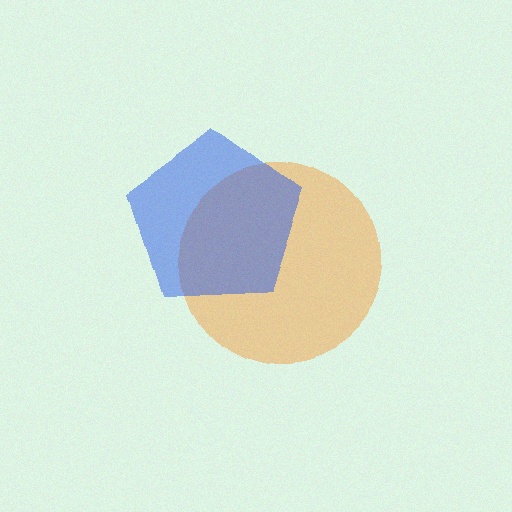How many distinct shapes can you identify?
There are 2 distinct shapes: an orange circle, a blue pentagon.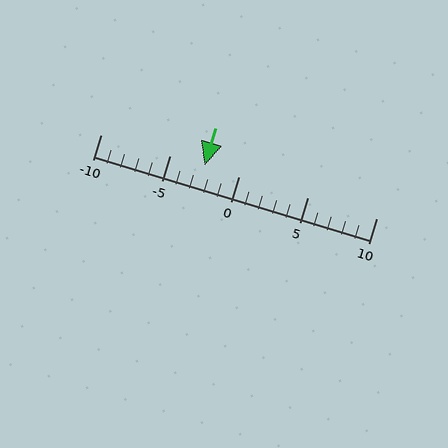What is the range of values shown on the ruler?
The ruler shows values from -10 to 10.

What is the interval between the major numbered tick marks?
The major tick marks are spaced 5 units apart.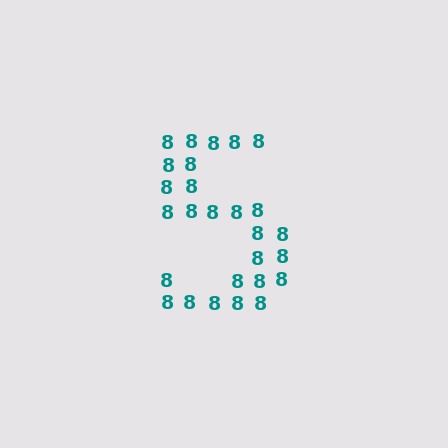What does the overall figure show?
The overall figure shows the digit 5.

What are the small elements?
The small elements are digit 8's.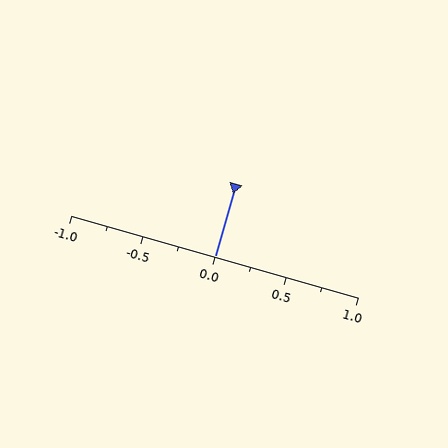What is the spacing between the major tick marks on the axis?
The major ticks are spaced 0.5 apart.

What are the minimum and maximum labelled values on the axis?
The axis runs from -1.0 to 1.0.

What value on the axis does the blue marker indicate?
The marker indicates approximately 0.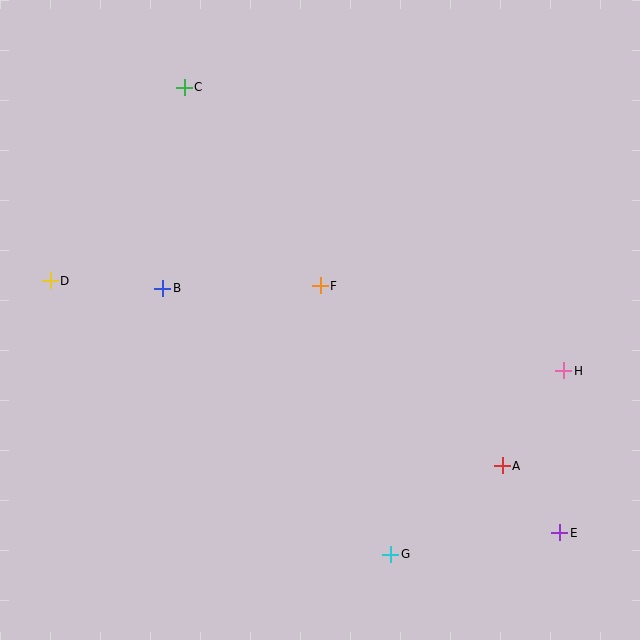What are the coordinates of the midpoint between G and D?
The midpoint between G and D is at (221, 417).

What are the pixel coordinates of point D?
Point D is at (50, 281).